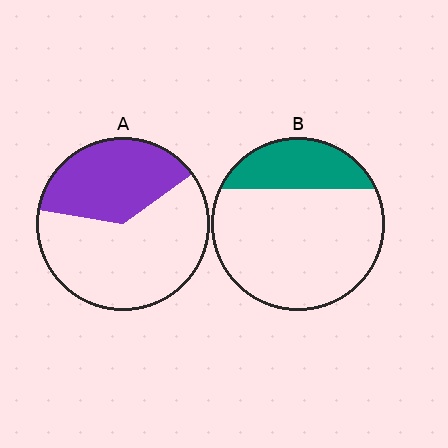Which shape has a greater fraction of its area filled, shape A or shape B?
Shape A.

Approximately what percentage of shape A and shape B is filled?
A is approximately 35% and B is approximately 25%.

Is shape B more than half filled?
No.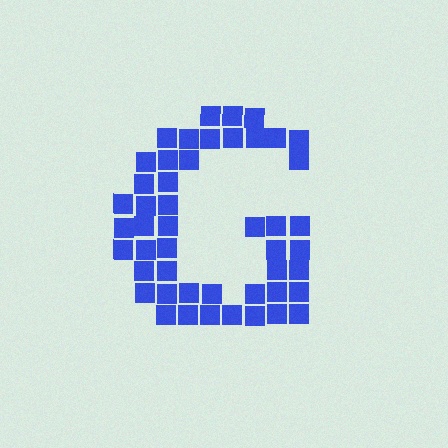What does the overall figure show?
The overall figure shows the letter G.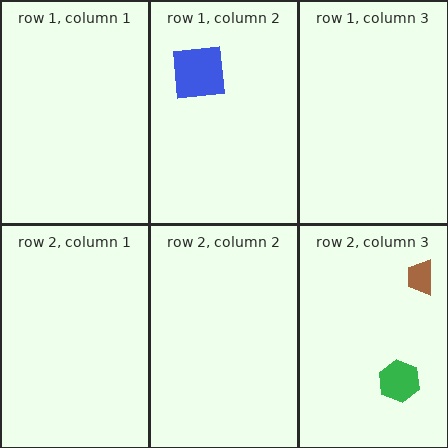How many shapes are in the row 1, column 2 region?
1.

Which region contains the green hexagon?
The row 2, column 3 region.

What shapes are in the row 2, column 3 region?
The brown trapezoid, the green hexagon.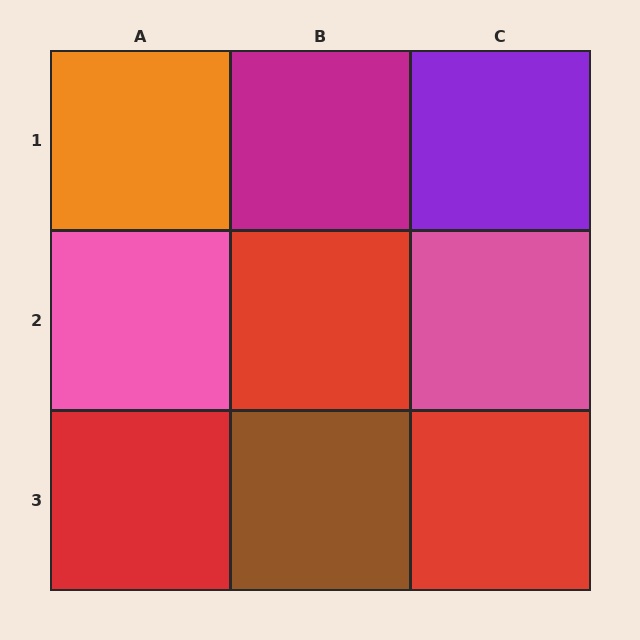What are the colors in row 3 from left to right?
Red, brown, red.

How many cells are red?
3 cells are red.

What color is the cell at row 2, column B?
Red.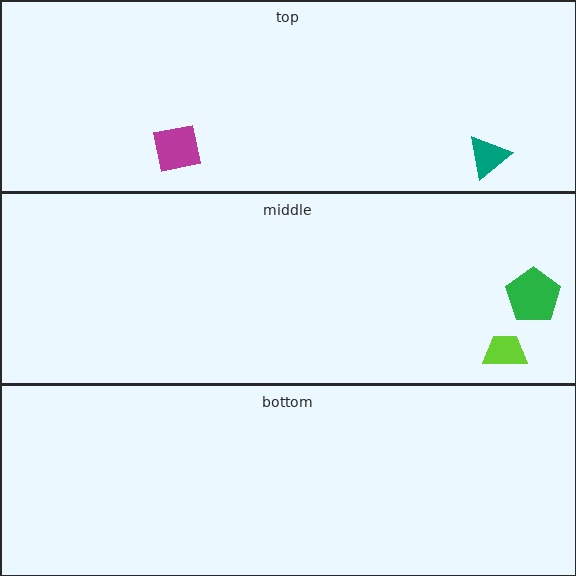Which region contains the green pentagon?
The middle region.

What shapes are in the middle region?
The green pentagon, the lime trapezoid.